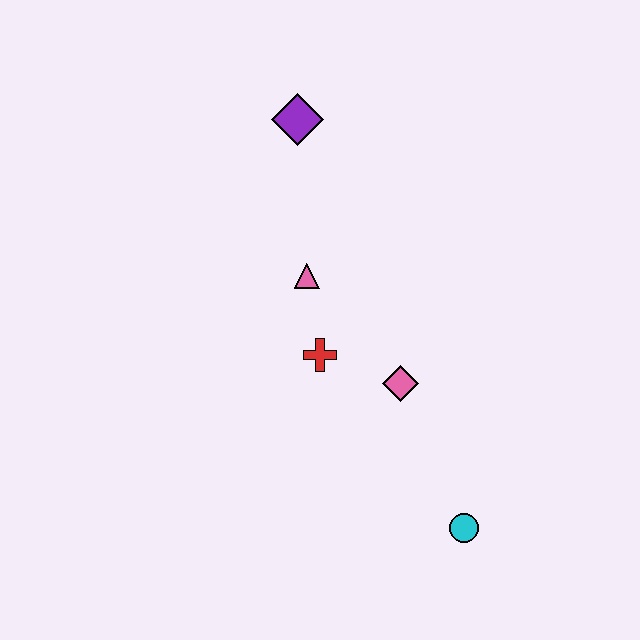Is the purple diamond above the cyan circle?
Yes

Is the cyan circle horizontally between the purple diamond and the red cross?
No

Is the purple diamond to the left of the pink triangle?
Yes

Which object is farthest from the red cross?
The purple diamond is farthest from the red cross.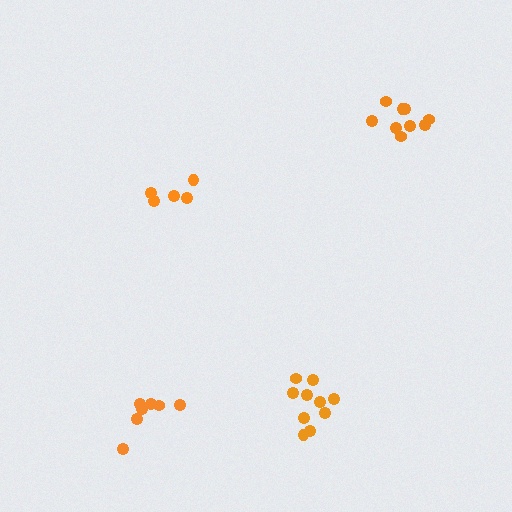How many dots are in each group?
Group 1: 10 dots, Group 2: 7 dots, Group 3: 9 dots, Group 4: 5 dots (31 total).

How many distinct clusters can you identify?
There are 4 distinct clusters.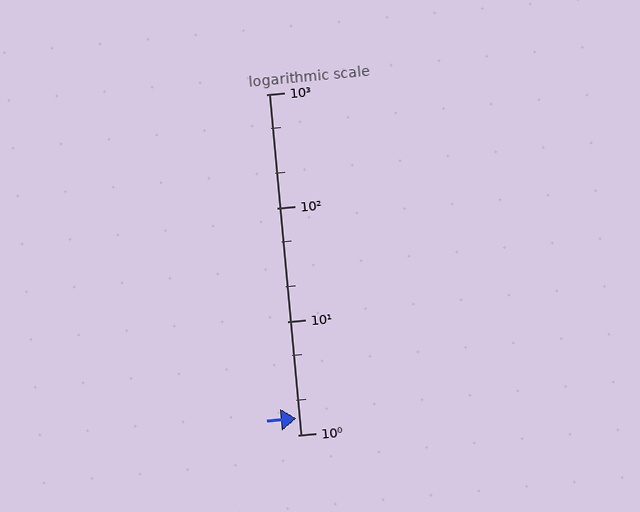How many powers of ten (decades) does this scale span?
The scale spans 3 decades, from 1 to 1000.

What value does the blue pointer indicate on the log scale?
The pointer indicates approximately 1.4.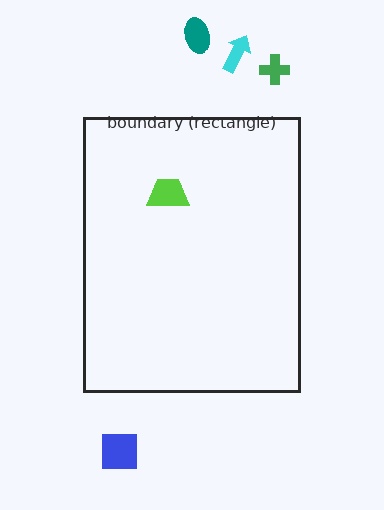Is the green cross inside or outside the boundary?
Outside.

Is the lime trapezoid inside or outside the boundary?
Inside.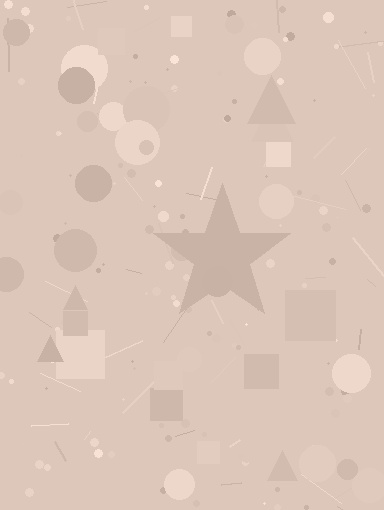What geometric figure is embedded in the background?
A star is embedded in the background.